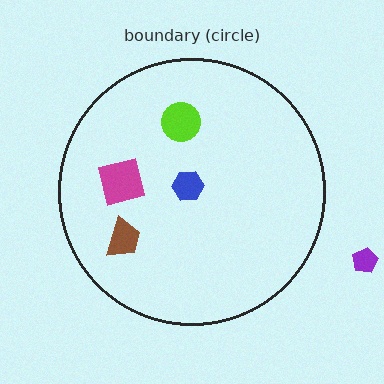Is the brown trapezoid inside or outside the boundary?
Inside.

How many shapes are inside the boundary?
4 inside, 1 outside.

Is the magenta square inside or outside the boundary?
Inside.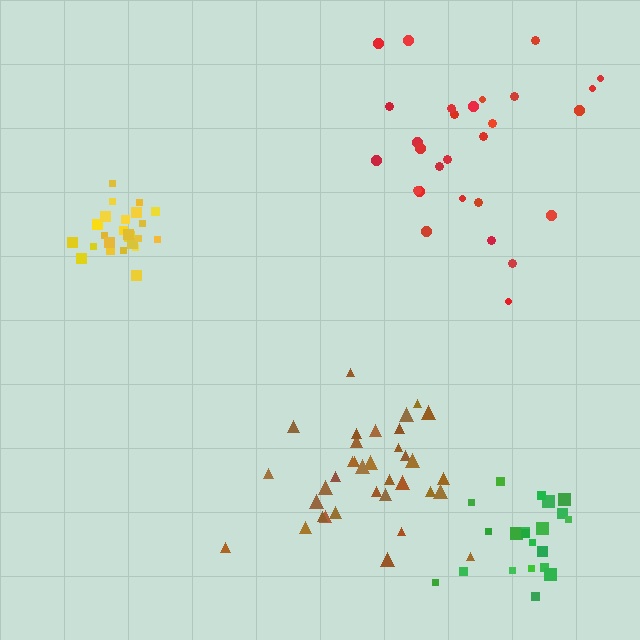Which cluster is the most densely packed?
Yellow.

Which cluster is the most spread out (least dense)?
Red.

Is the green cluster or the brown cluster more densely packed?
Green.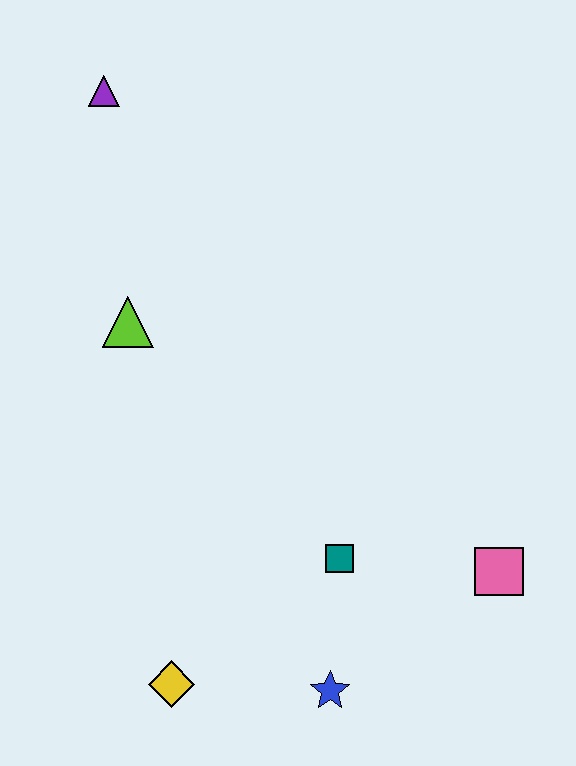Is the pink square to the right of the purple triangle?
Yes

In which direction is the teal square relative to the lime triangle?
The teal square is below the lime triangle.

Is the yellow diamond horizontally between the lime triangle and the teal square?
Yes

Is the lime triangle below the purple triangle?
Yes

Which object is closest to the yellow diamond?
The blue star is closest to the yellow diamond.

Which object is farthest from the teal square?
The purple triangle is farthest from the teal square.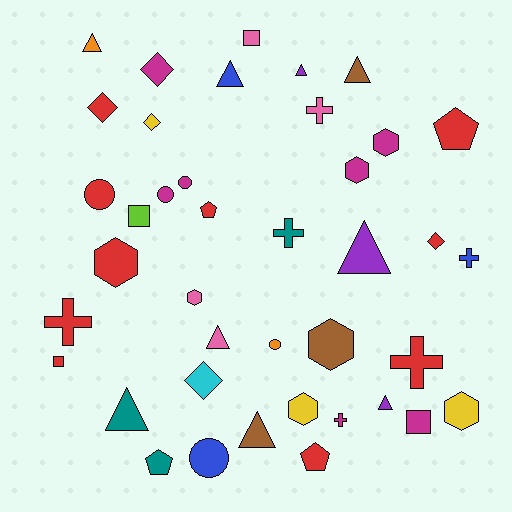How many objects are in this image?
There are 40 objects.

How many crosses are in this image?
There are 6 crosses.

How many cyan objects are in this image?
There is 1 cyan object.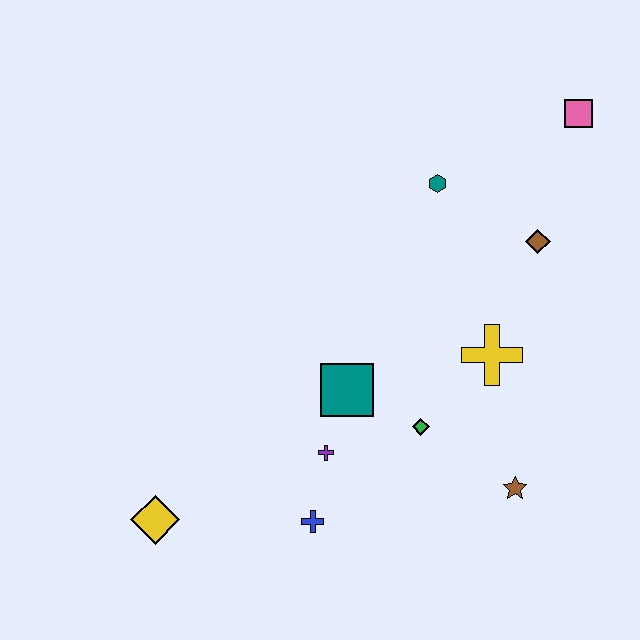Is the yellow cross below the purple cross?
No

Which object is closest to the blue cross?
The purple cross is closest to the blue cross.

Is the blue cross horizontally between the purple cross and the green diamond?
No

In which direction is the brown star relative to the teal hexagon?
The brown star is below the teal hexagon.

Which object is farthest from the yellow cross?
The yellow diamond is farthest from the yellow cross.